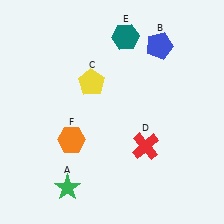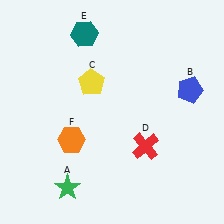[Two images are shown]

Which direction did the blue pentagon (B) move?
The blue pentagon (B) moved down.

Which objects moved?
The objects that moved are: the blue pentagon (B), the teal hexagon (E).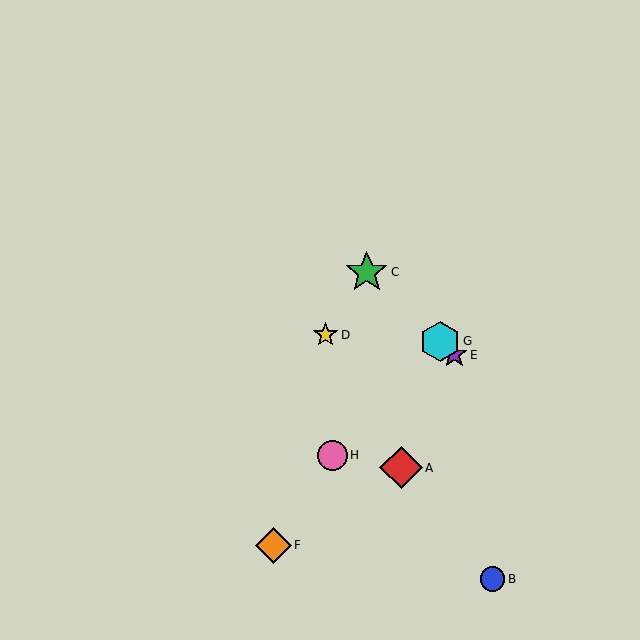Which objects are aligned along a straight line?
Objects C, E, G are aligned along a straight line.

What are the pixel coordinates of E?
Object E is at (454, 355).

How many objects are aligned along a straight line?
3 objects (C, E, G) are aligned along a straight line.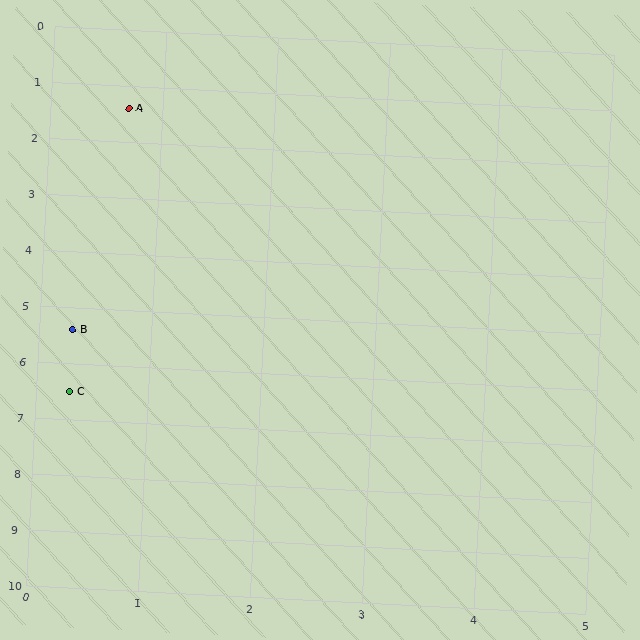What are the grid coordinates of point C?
Point C is at approximately (0.3, 6.5).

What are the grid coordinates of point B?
Point B is at approximately (0.3, 5.4).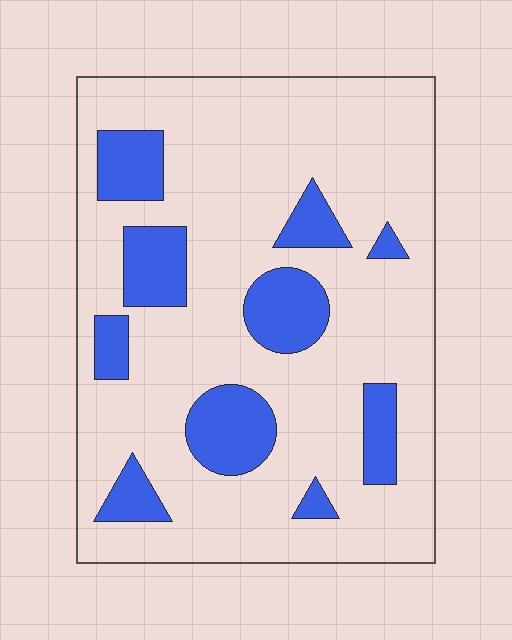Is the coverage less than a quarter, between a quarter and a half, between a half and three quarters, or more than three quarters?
Less than a quarter.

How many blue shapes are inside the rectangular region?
10.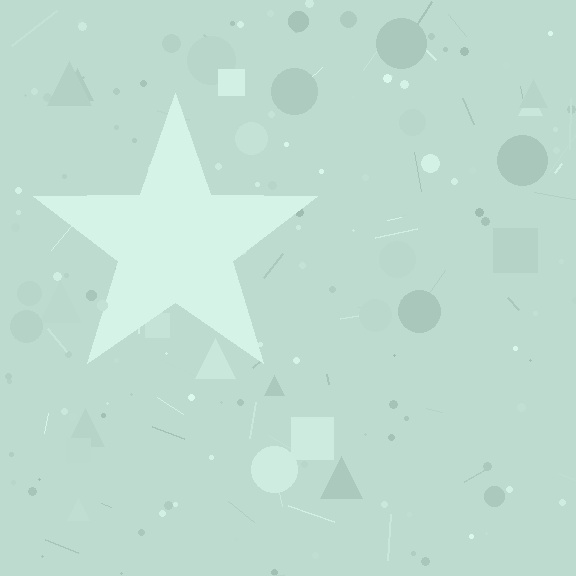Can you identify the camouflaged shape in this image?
The camouflaged shape is a star.